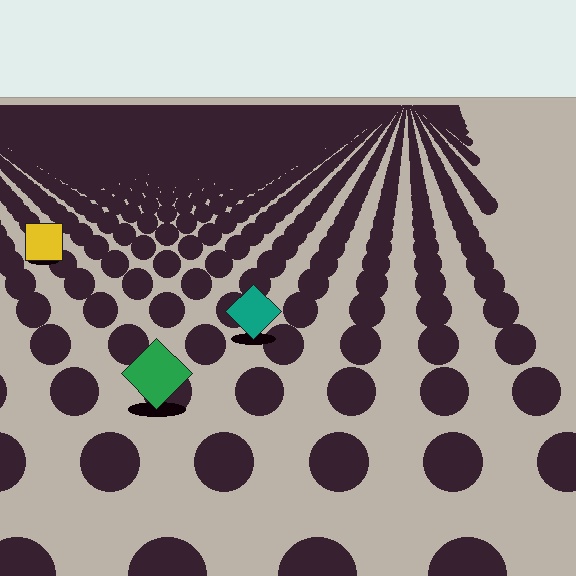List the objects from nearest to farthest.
From nearest to farthest: the green diamond, the teal diamond, the yellow square.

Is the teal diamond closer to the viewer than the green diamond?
No. The green diamond is closer — you can tell from the texture gradient: the ground texture is coarser near it.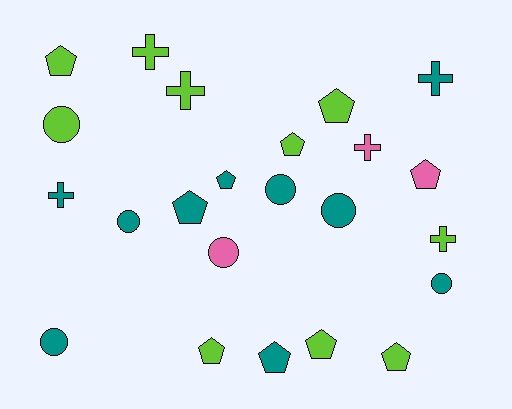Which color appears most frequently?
Teal, with 10 objects.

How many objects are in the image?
There are 23 objects.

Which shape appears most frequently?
Pentagon, with 10 objects.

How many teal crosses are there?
There are 2 teal crosses.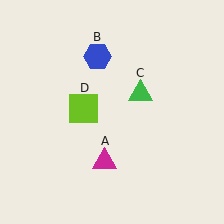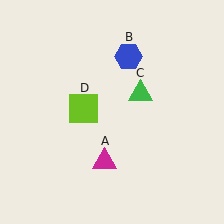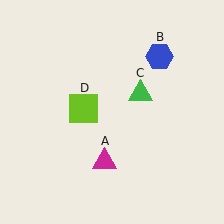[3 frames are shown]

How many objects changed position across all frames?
1 object changed position: blue hexagon (object B).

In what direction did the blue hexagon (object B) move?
The blue hexagon (object B) moved right.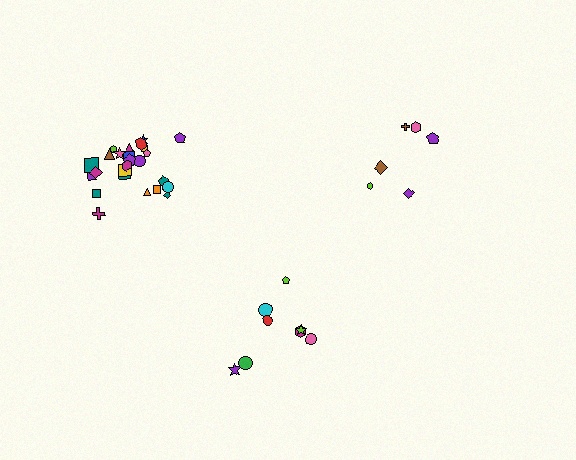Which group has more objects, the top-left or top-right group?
The top-left group.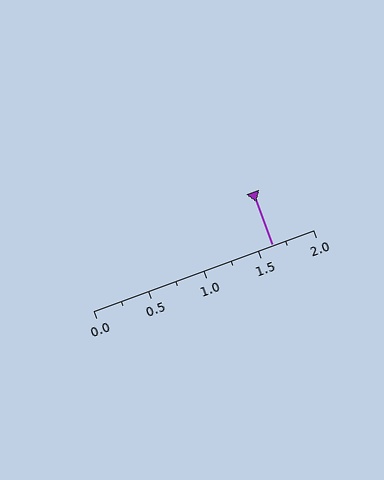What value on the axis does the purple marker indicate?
The marker indicates approximately 1.62.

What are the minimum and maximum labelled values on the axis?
The axis runs from 0.0 to 2.0.